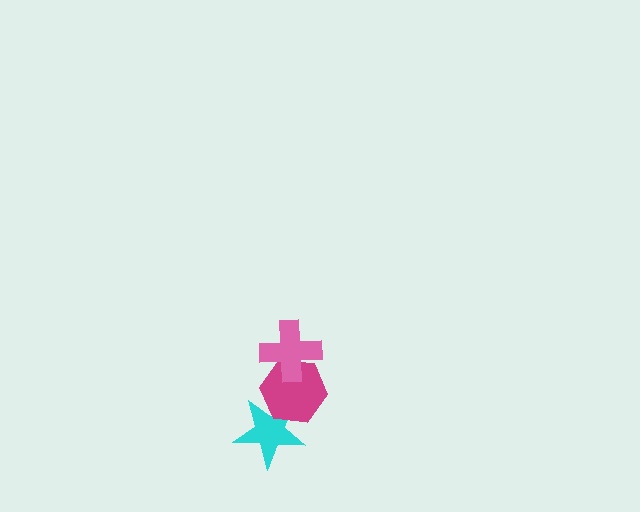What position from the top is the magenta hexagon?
The magenta hexagon is 2nd from the top.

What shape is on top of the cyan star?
The magenta hexagon is on top of the cyan star.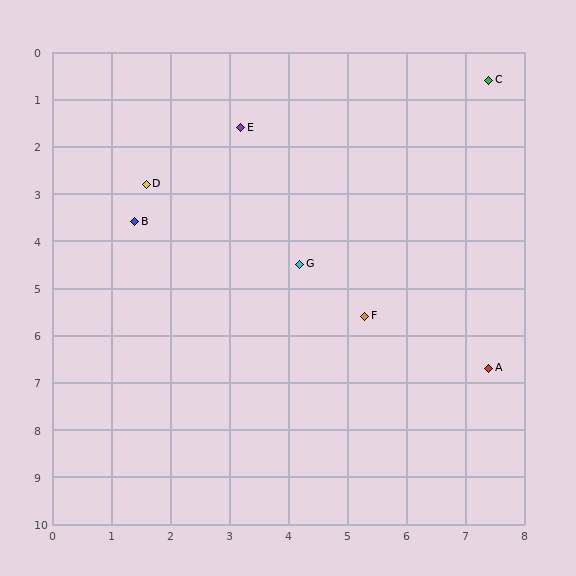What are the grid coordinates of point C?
Point C is at approximately (7.4, 0.6).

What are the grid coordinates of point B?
Point B is at approximately (1.4, 3.6).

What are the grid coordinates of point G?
Point G is at approximately (4.2, 4.5).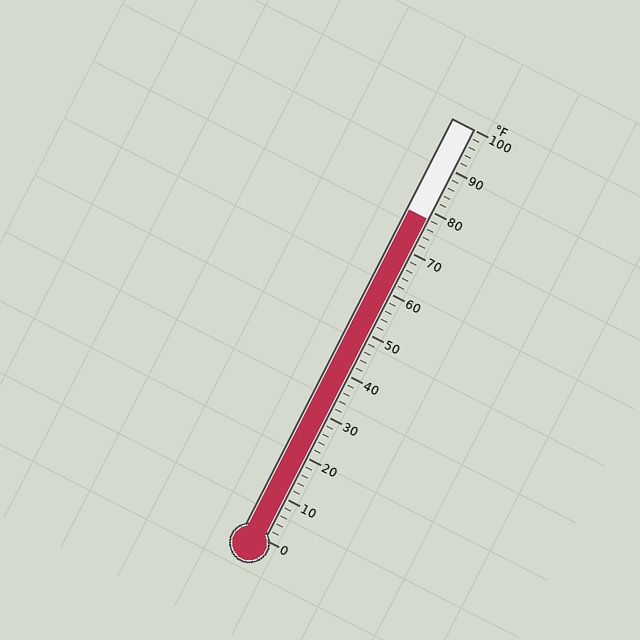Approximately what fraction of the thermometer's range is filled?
The thermometer is filled to approximately 80% of its range.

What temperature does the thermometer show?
The thermometer shows approximately 78°F.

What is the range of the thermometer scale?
The thermometer scale ranges from 0°F to 100°F.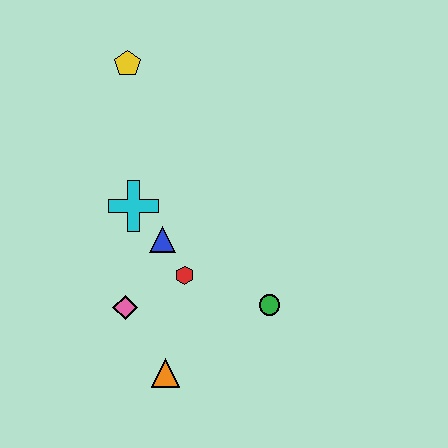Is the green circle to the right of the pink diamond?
Yes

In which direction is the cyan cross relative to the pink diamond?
The cyan cross is above the pink diamond.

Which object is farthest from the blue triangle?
The yellow pentagon is farthest from the blue triangle.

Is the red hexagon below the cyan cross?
Yes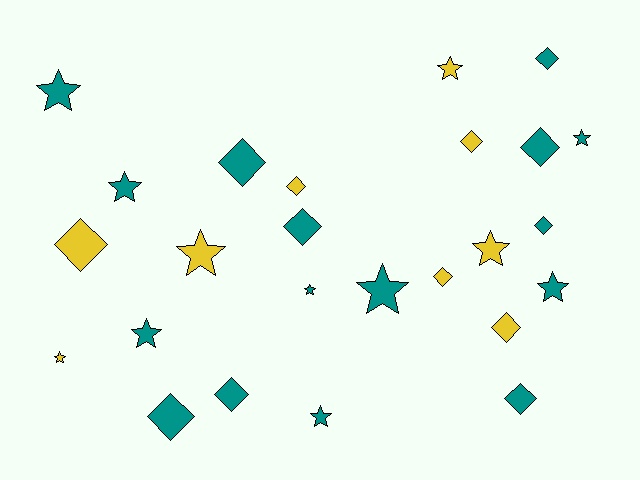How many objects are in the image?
There are 25 objects.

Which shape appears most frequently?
Diamond, with 13 objects.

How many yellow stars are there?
There are 4 yellow stars.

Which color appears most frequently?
Teal, with 16 objects.